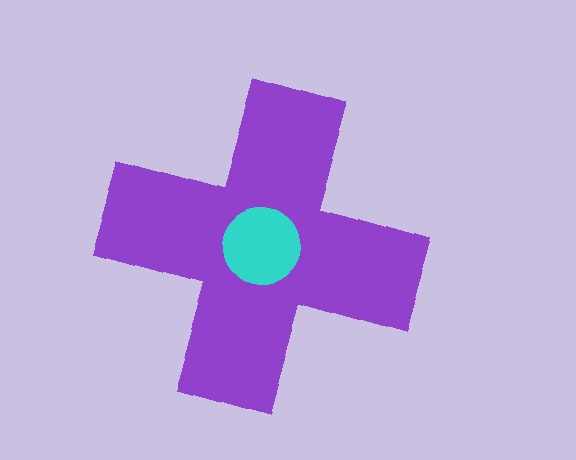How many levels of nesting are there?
2.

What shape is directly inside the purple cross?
The cyan circle.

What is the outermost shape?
The purple cross.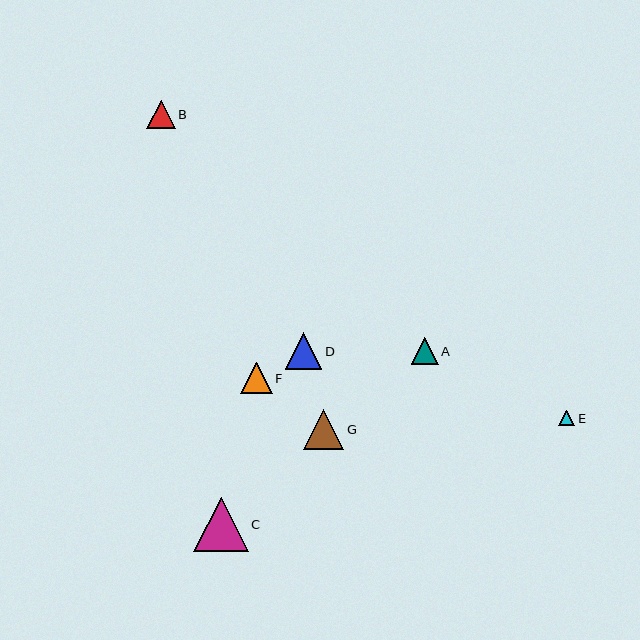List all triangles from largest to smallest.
From largest to smallest: C, G, D, F, B, A, E.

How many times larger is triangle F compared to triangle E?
Triangle F is approximately 2.0 times the size of triangle E.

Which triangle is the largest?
Triangle C is the largest with a size of approximately 54 pixels.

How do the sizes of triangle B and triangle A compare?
Triangle B and triangle A are approximately the same size.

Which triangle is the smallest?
Triangle E is the smallest with a size of approximately 16 pixels.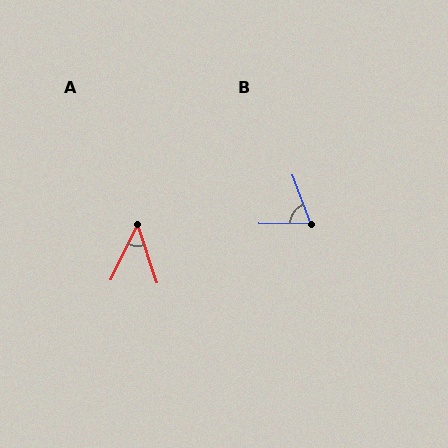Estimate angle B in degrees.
Approximately 69 degrees.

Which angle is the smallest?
A, at approximately 44 degrees.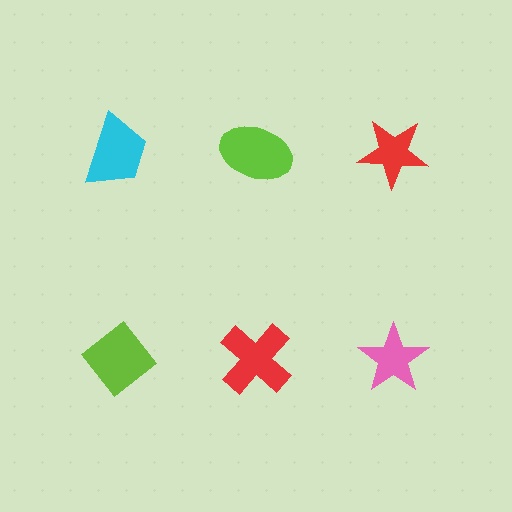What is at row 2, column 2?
A red cross.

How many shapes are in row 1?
3 shapes.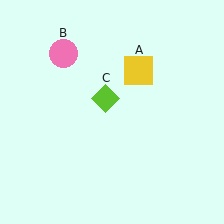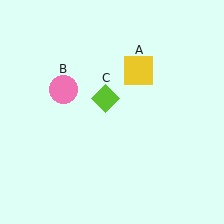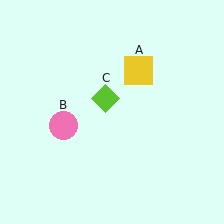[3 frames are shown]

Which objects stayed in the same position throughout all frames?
Yellow square (object A) and lime diamond (object C) remained stationary.